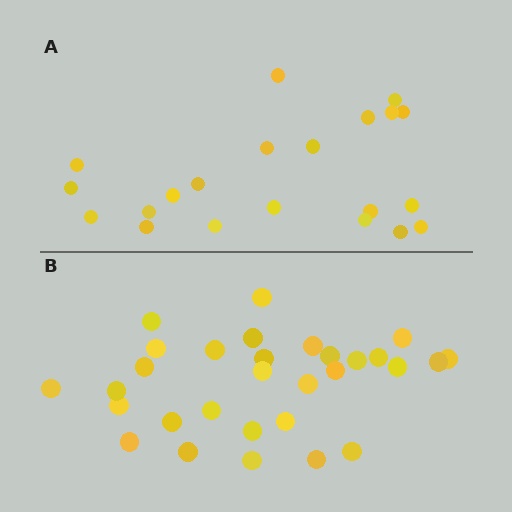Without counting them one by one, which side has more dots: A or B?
Region B (the bottom region) has more dots.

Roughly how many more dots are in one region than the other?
Region B has roughly 8 or so more dots than region A.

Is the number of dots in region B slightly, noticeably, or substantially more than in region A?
Region B has noticeably more, but not dramatically so. The ratio is roughly 1.4 to 1.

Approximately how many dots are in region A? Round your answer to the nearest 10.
About 20 dots. (The exact count is 21, which rounds to 20.)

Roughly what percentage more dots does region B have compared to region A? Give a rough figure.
About 45% more.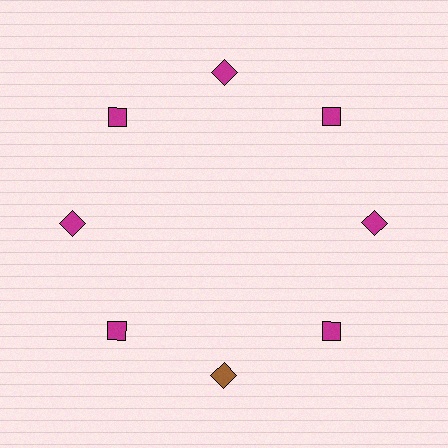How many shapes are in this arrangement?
There are 8 shapes arranged in a ring pattern.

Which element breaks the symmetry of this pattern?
The brown diamond at roughly the 6 o'clock position breaks the symmetry. All other shapes are magenta diamonds.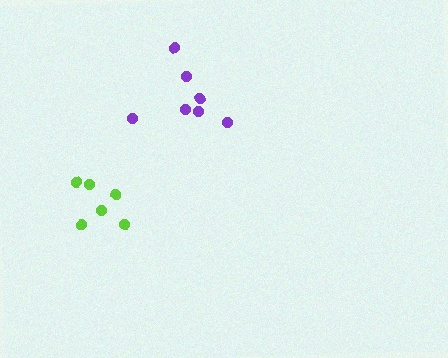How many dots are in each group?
Group 1: 7 dots, Group 2: 6 dots (13 total).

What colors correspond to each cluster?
The clusters are colored: purple, lime.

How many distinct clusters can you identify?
There are 2 distinct clusters.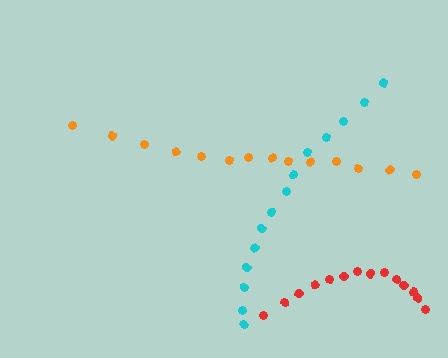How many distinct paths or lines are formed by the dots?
There are 3 distinct paths.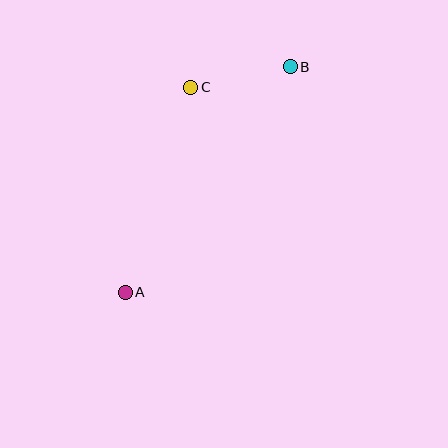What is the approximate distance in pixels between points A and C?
The distance between A and C is approximately 215 pixels.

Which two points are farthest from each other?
Points A and B are farthest from each other.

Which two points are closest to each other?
Points B and C are closest to each other.